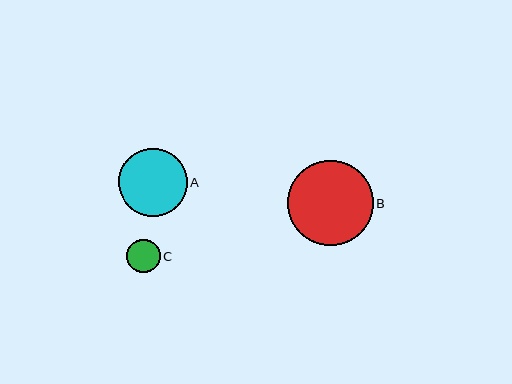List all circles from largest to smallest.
From largest to smallest: B, A, C.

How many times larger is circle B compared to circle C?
Circle B is approximately 2.6 times the size of circle C.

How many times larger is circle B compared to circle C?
Circle B is approximately 2.6 times the size of circle C.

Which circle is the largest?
Circle B is the largest with a size of approximately 86 pixels.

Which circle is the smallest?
Circle C is the smallest with a size of approximately 33 pixels.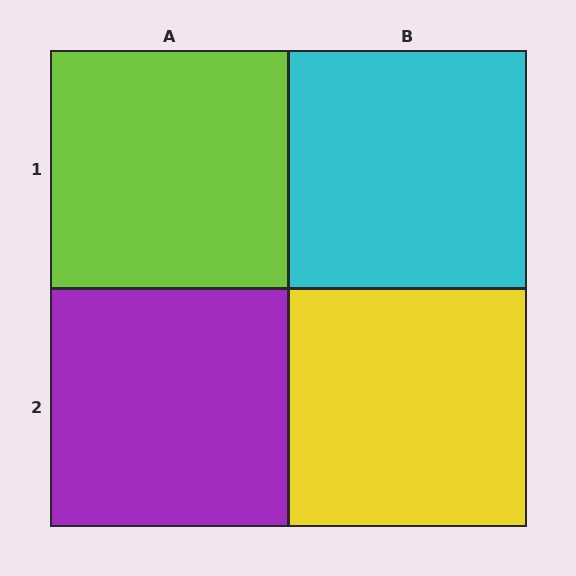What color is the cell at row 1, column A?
Lime.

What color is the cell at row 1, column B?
Cyan.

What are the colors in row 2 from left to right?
Purple, yellow.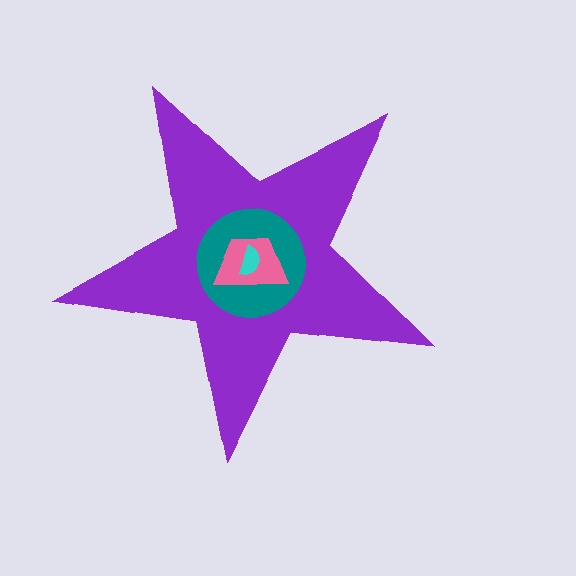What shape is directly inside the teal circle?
The pink trapezoid.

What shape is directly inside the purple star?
The teal circle.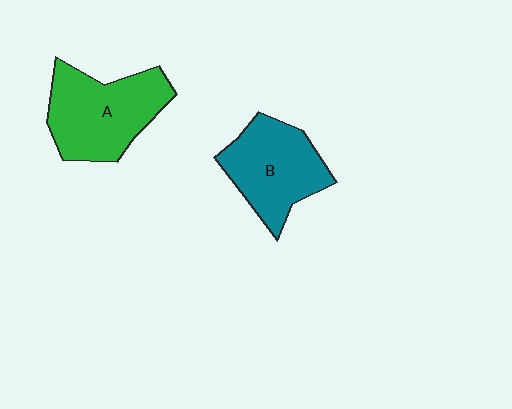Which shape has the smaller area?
Shape B (teal).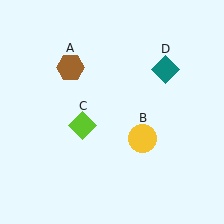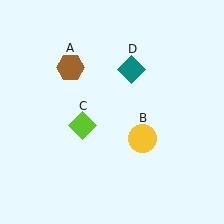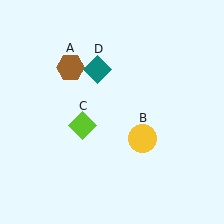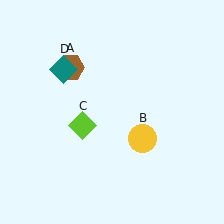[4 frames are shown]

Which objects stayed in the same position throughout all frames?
Brown hexagon (object A) and yellow circle (object B) and lime diamond (object C) remained stationary.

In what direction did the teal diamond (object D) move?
The teal diamond (object D) moved left.